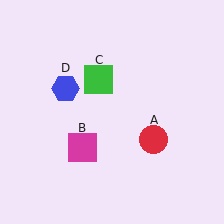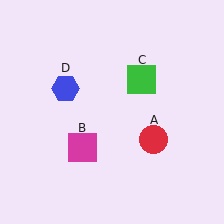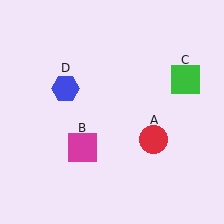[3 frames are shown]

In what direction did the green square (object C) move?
The green square (object C) moved right.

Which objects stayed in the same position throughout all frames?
Red circle (object A) and magenta square (object B) and blue hexagon (object D) remained stationary.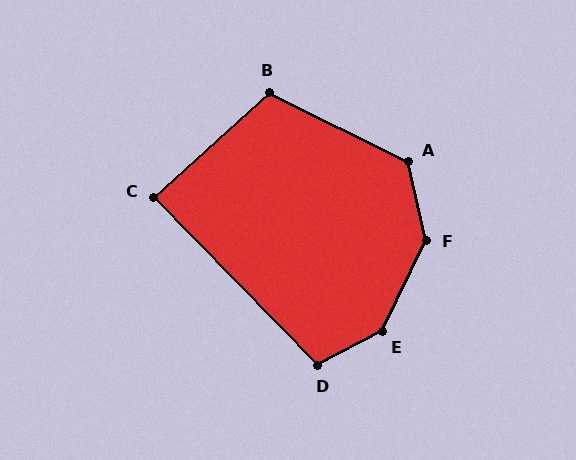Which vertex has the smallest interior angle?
C, at approximately 88 degrees.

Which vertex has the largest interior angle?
E, at approximately 143 degrees.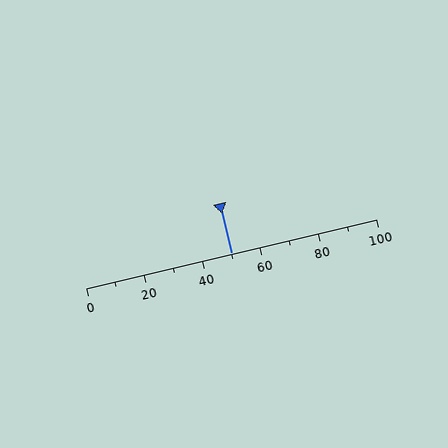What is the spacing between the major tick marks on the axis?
The major ticks are spaced 20 apart.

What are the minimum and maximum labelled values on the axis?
The axis runs from 0 to 100.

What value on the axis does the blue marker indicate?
The marker indicates approximately 50.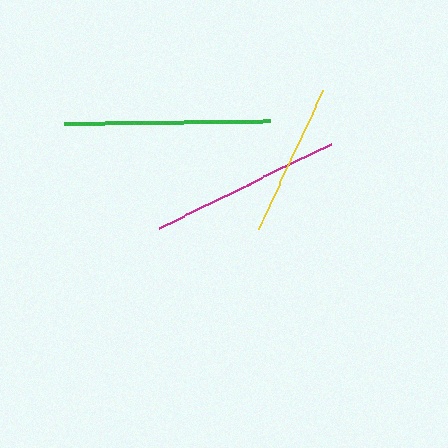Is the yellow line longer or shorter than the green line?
The green line is longer than the yellow line.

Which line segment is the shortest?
The yellow line is the shortest at approximately 152 pixels.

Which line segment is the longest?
The green line is the longest at approximately 206 pixels.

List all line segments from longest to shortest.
From longest to shortest: green, magenta, yellow.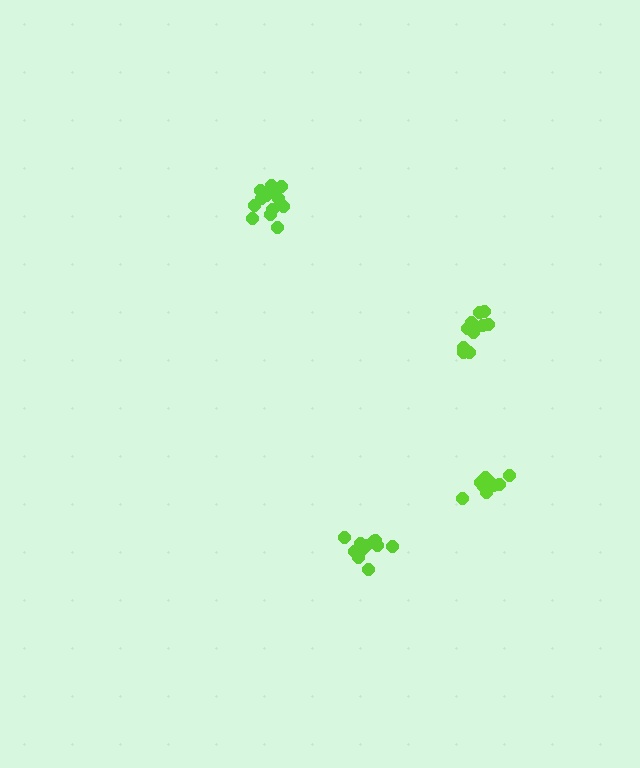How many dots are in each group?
Group 1: 10 dots, Group 2: 13 dots, Group 3: 10 dots, Group 4: 12 dots (45 total).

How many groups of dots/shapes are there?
There are 4 groups.